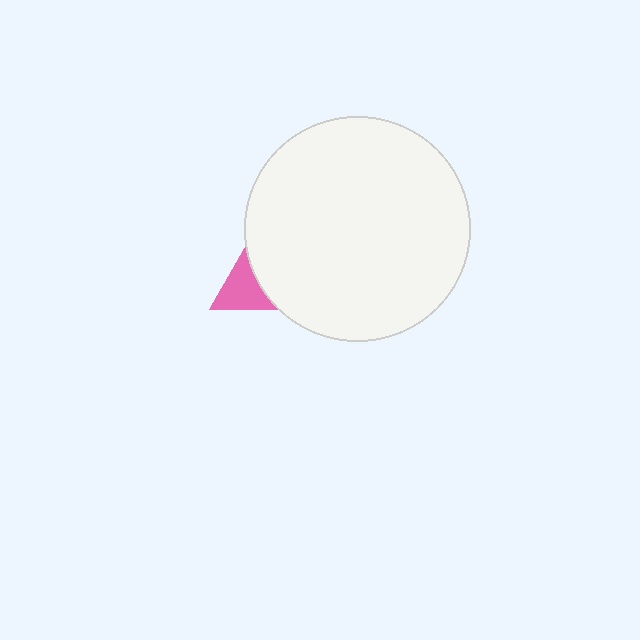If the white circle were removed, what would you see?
You would see the complete pink triangle.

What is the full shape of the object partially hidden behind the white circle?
The partially hidden object is a pink triangle.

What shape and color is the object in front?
The object in front is a white circle.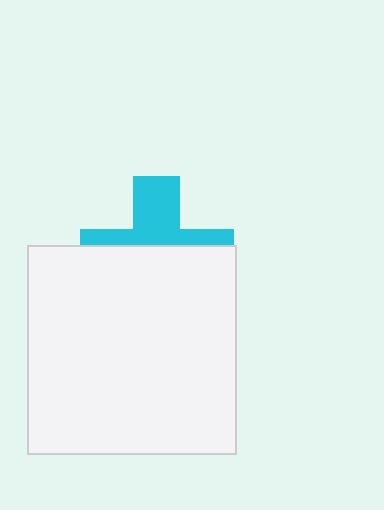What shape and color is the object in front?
The object in front is a white square.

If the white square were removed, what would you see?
You would see the complete cyan cross.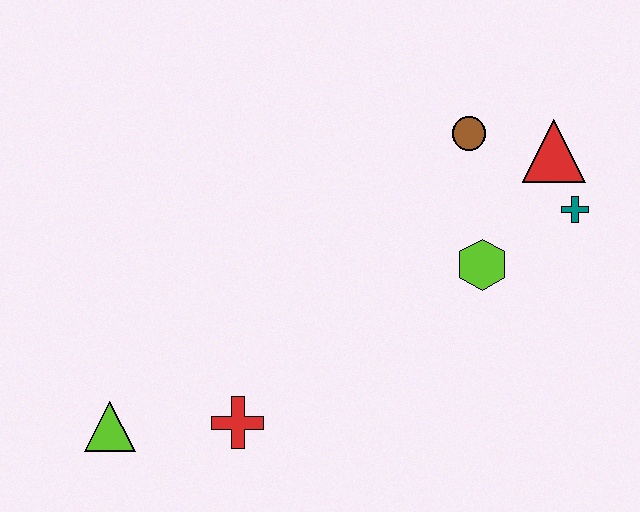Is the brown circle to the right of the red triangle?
No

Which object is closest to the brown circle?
The red triangle is closest to the brown circle.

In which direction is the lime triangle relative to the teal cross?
The lime triangle is to the left of the teal cross.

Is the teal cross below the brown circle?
Yes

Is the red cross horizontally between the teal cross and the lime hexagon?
No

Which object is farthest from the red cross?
The red triangle is farthest from the red cross.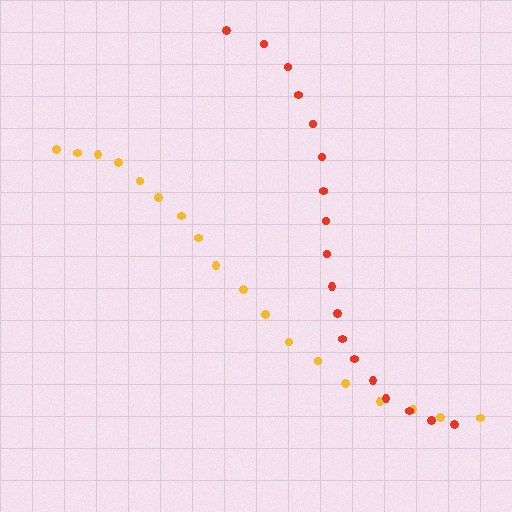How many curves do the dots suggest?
There are 2 distinct paths.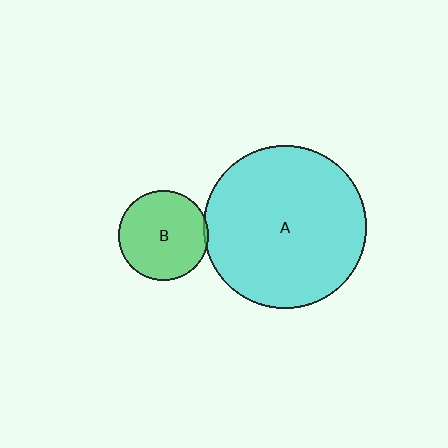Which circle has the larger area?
Circle A (cyan).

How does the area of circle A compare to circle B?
Approximately 3.2 times.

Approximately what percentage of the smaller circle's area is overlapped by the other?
Approximately 5%.